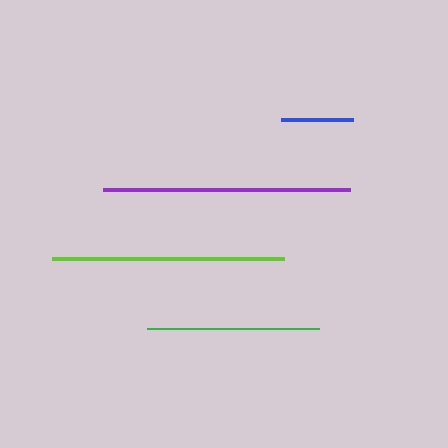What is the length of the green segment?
The green segment is approximately 171 pixels long.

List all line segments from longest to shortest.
From longest to shortest: purple, lime, green, blue.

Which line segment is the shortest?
The blue line is the shortest at approximately 71 pixels.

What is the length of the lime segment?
The lime segment is approximately 232 pixels long.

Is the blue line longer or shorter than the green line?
The green line is longer than the blue line.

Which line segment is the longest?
The purple line is the longest at approximately 247 pixels.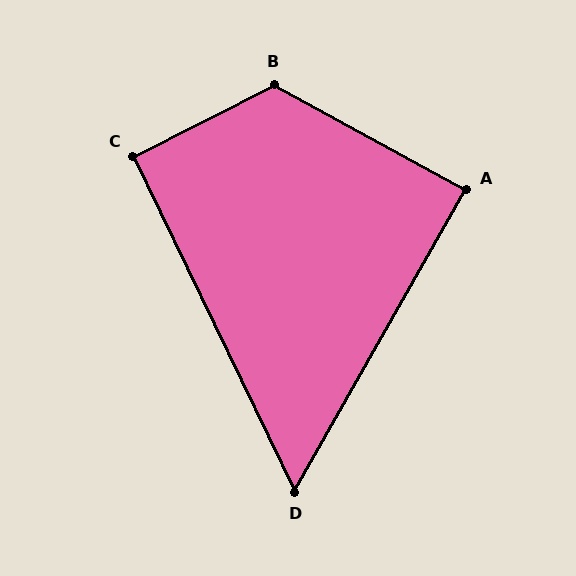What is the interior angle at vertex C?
Approximately 91 degrees (approximately right).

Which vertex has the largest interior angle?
B, at approximately 125 degrees.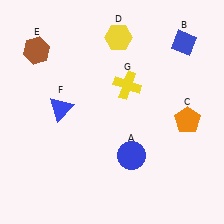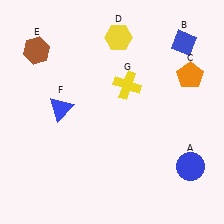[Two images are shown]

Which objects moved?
The objects that moved are: the blue circle (A), the orange pentagon (C).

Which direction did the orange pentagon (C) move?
The orange pentagon (C) moved up.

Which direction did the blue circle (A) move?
The blue circle (A) moved right.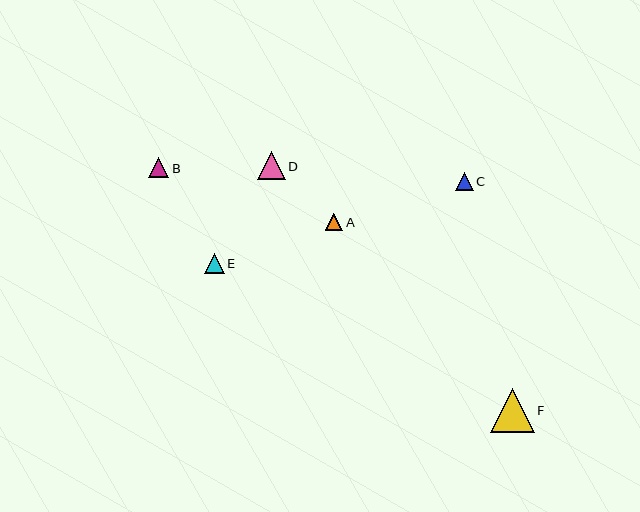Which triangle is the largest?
Triangle F is the largest with a size of approximately 43 pixels.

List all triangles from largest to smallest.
From largest to smallest: F, D, B, E, C, A.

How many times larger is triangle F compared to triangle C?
Triangle F is approximately 2.4 times the size of triangle C.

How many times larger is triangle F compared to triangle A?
Triangle F is approximately 2.5 times the size of triangle A.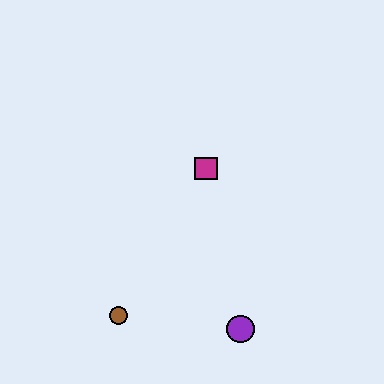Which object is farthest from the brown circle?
The magenta square is farthest from the brown circle.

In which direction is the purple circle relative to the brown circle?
The purple circle is to the right of the brown circle.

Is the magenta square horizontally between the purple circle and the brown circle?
Yes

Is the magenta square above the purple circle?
Yes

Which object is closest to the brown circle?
The purple circle is closest to the brown circle.